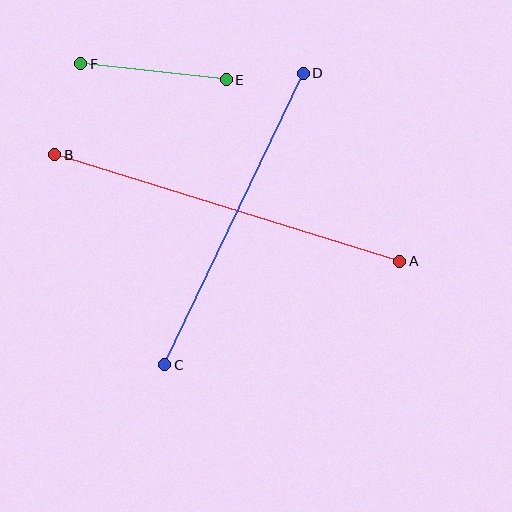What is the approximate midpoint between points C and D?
The midpoint is at approximately (234, 219) pixels.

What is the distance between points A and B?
The distance is approximately 361 pixels.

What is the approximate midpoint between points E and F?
The midpoint is at approximately (153, 72) pixels.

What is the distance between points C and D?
The distance is approximately 323 pixels.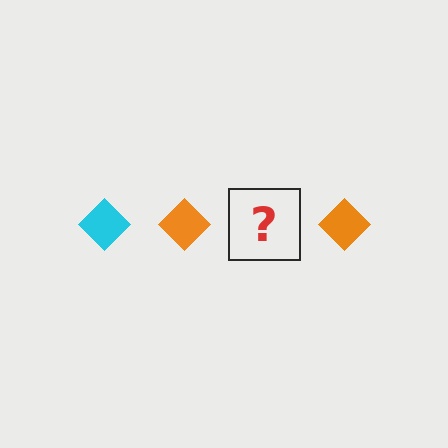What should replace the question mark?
The question mark should be replaced with a cyan diamond.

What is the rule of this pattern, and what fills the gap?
The rule is that the pattern cycles through cyan, orange diamonds. The gap should be filled with a cyan diamond.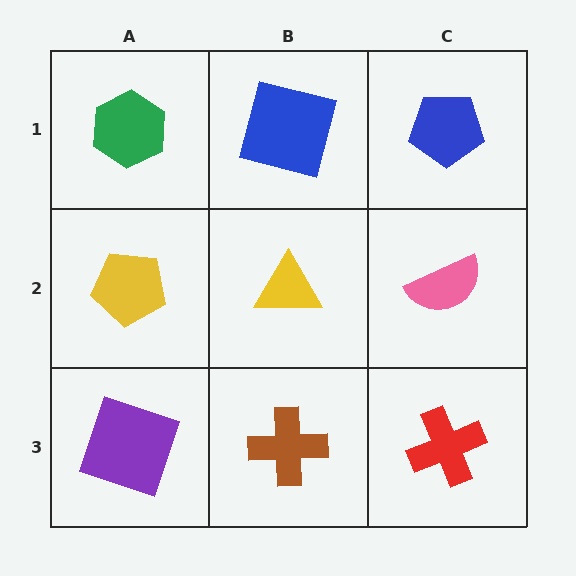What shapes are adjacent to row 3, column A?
A yellow pentagon (row 2, column A), a brown cross (row 3, column B).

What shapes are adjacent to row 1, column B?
A yellow triangle (row 2, column B), a green hexagon (row 1, column A), a blue pentagon (row 1, column C).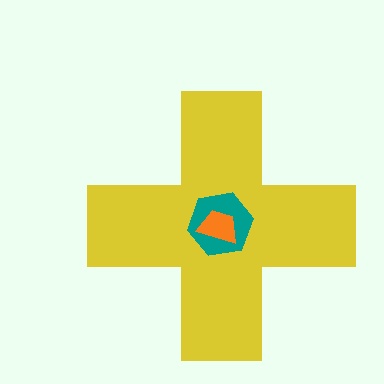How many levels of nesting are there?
3.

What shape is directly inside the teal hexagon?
The orange trapezoid.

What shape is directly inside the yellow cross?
The teal hexagon.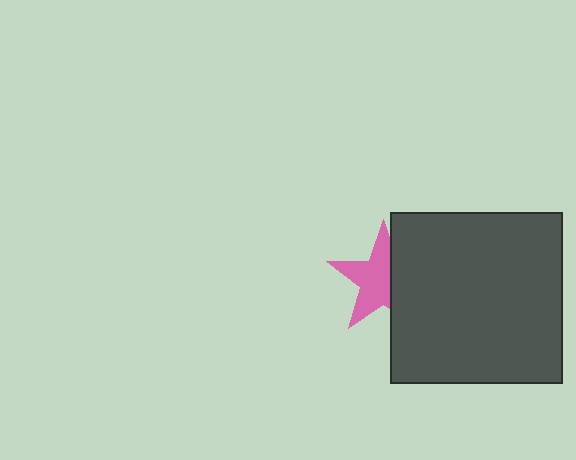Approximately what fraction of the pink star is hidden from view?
Roughly 39% of the pink star is hidden behind the dark gray square.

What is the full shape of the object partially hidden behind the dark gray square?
The partially hidden object is a pink star.